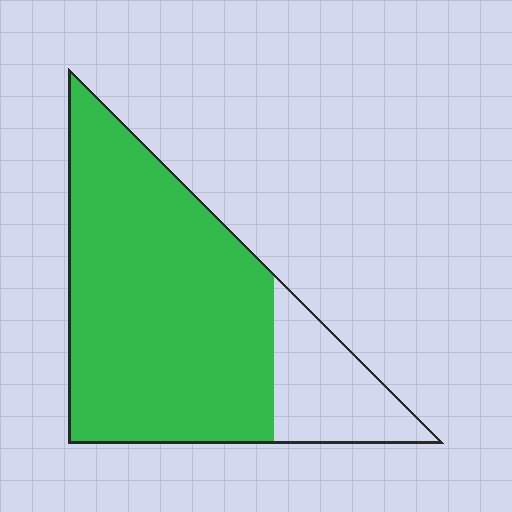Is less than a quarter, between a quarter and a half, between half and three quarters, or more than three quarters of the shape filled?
More than three quarters.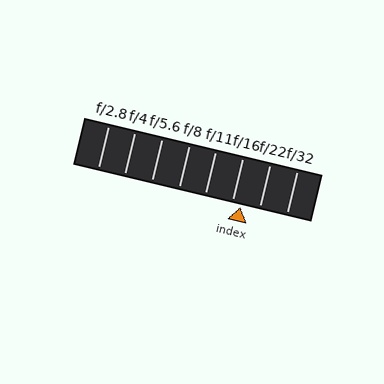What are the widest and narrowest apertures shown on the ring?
The widest aperture shown is f/2.8 and the narrowest is f/32.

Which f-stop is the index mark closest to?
The index mark is closest to f/16.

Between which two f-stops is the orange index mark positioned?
The index mark is between f/16 and f/22.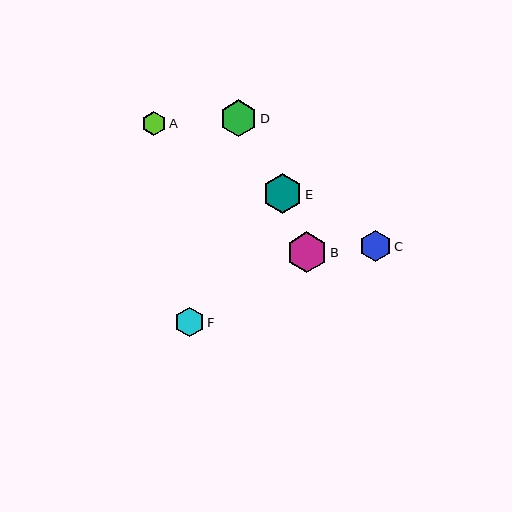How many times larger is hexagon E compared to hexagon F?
Hexagon E is approximately 1.3 times the size of hexagon F.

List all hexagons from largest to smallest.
From largest to smallest: B, E, D, C, F, A.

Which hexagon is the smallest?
Hexagon A is the smallest with a size of approximately 24 pixels.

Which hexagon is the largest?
Hexagon B is the largest with a size of approximately 41 pixels.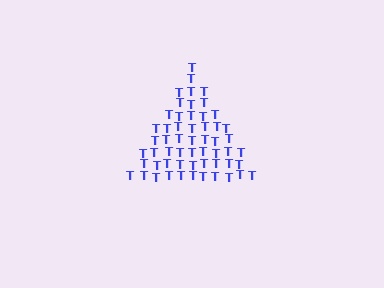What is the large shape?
The large shape is a triangle.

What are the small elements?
The small elements are letter T's.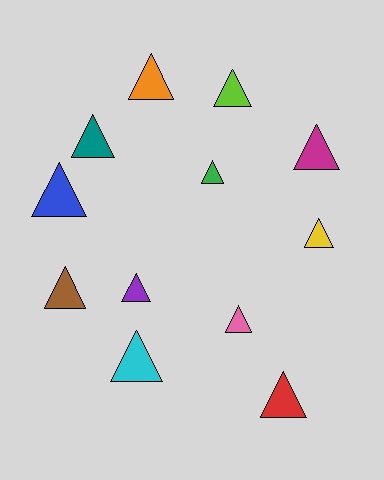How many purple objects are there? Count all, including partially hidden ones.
There is 1 purple object.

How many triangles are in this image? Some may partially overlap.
There are 12 triangles.